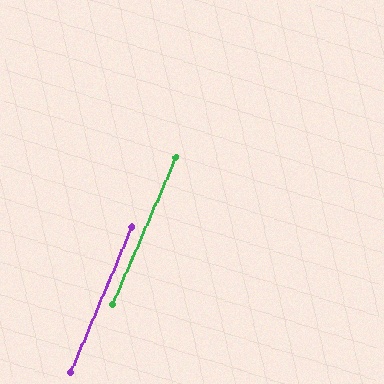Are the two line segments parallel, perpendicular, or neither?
Parallel — their directions differ by only 0.6°.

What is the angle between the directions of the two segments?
Approximately 1 degree.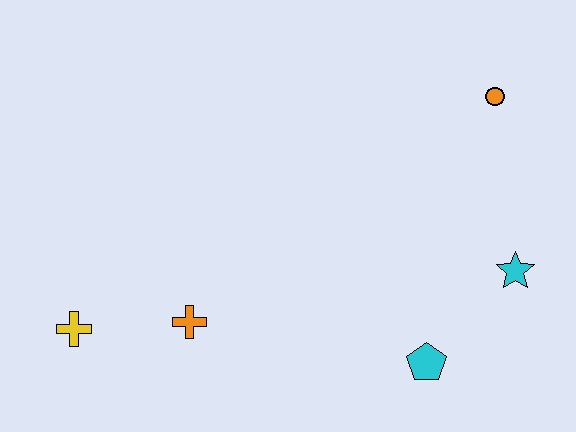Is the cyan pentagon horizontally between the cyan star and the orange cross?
Yes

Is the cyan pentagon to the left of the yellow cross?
No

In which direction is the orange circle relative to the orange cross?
The orange circle is to the right of the orange cross.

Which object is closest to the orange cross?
The yellow cross is closest to the orange cross.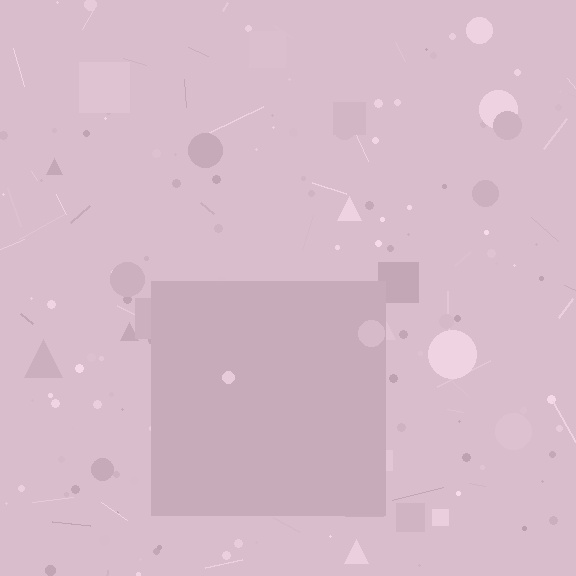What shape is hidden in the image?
A square is hidden in the image.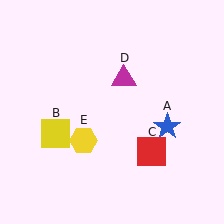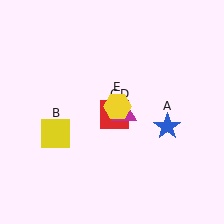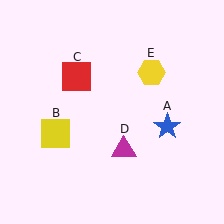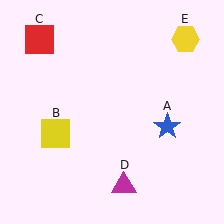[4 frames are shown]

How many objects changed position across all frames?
3 objects changed position: red square (object C), magenta triangle (object D), yellow hexagon (object E).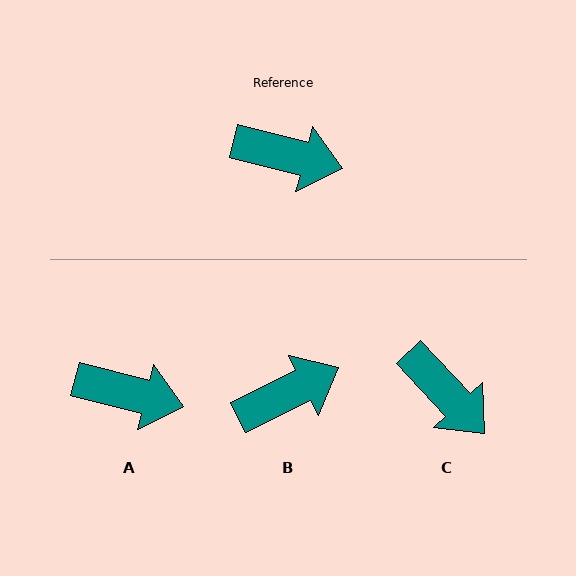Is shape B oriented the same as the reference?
No, it is off by about 41 degrees.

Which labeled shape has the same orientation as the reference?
A.